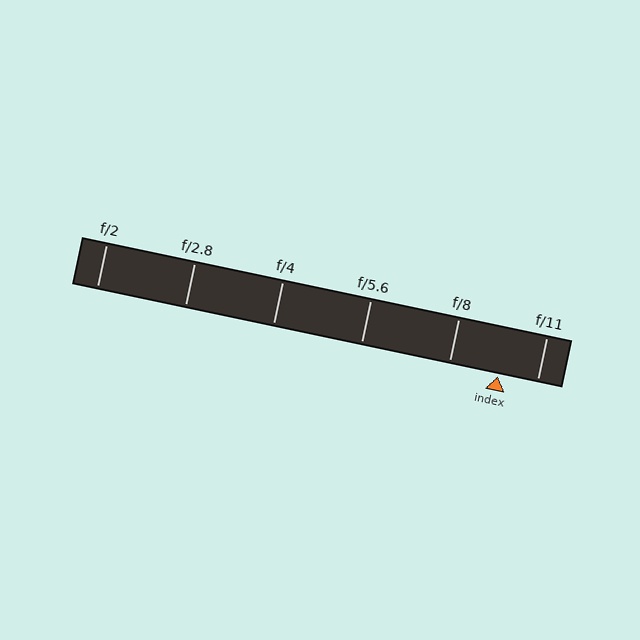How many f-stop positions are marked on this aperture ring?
There are 6 f-stop positions marked.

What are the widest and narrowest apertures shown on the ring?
The widest aperture shown is f/2 and the narrowest is f/11.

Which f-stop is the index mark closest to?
The index mark is closest to f/11.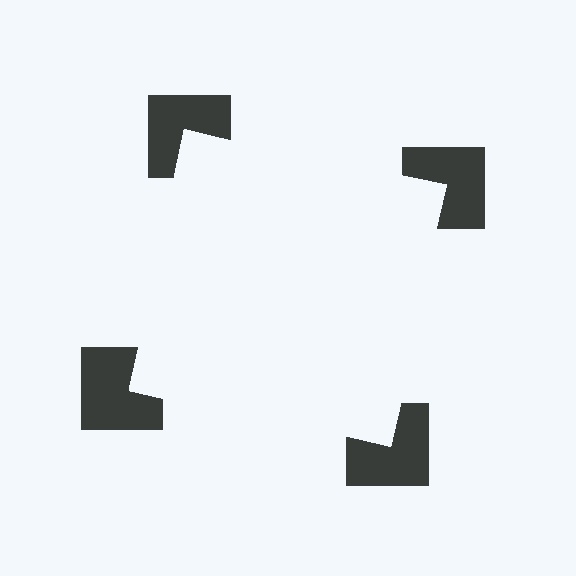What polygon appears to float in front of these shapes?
An illusory square — its edges are inferred from the aligned wedge cuts in the notched squares, not physically drawn.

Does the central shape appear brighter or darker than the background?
It typically appears slightly brighter than the background, even though no actual brightness change is drawn.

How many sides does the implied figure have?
4 sides.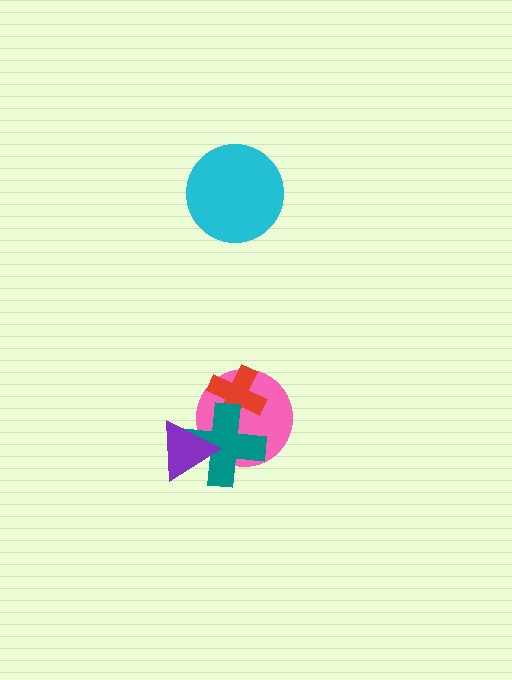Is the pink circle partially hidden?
Yes, it is partially covered by another shape.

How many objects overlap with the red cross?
2 objects overlap with the red cross.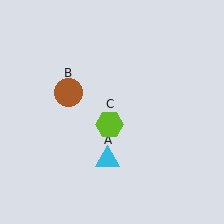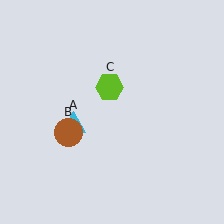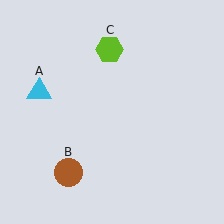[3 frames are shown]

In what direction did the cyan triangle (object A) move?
The cyan triangle (object A) moved up and to the left.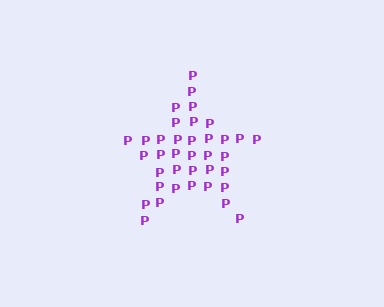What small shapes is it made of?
It is made of small letter P's.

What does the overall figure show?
The overall figure shows a star.